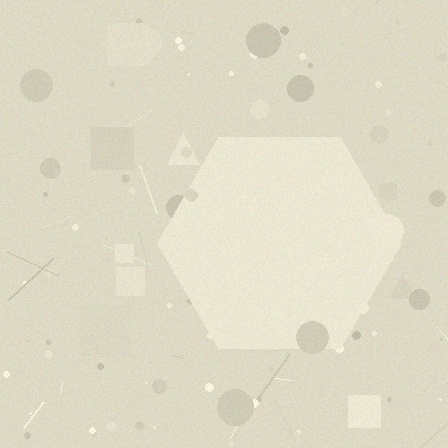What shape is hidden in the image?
A hexagon is hidden in the image.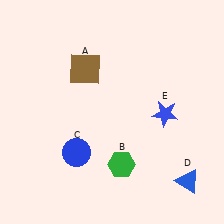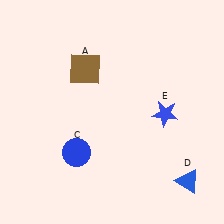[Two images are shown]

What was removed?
The green hexagon (B) was removed in Image 2.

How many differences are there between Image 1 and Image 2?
There is 1 difference between the two images.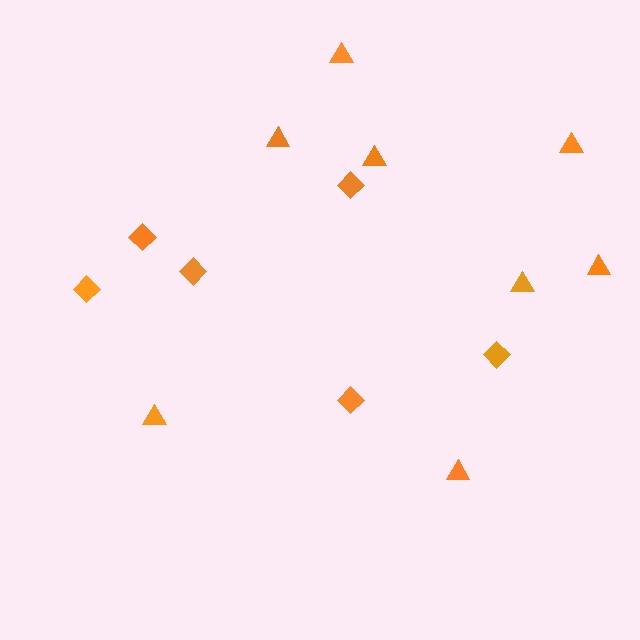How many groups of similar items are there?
There are 2 groups: one group of triangles (8) and one group of diamonds (6).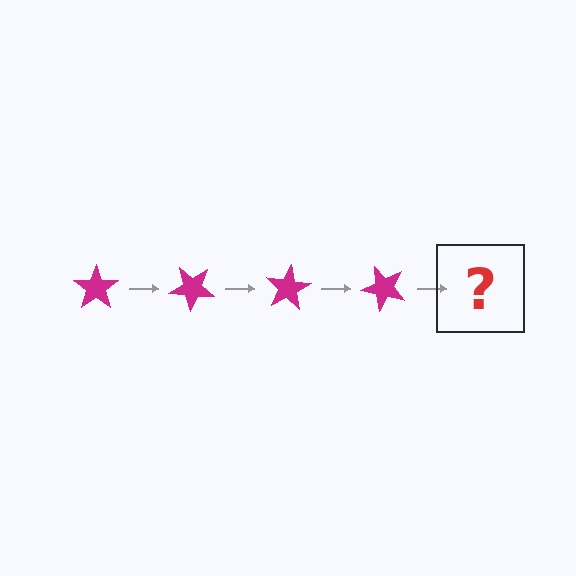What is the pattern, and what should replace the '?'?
The pattern is that the star rotates 40 degrees each step. The '?' should be a magenta star rotated 160 degrees.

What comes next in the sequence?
The next element should be a magenta star rotated 160 degrees.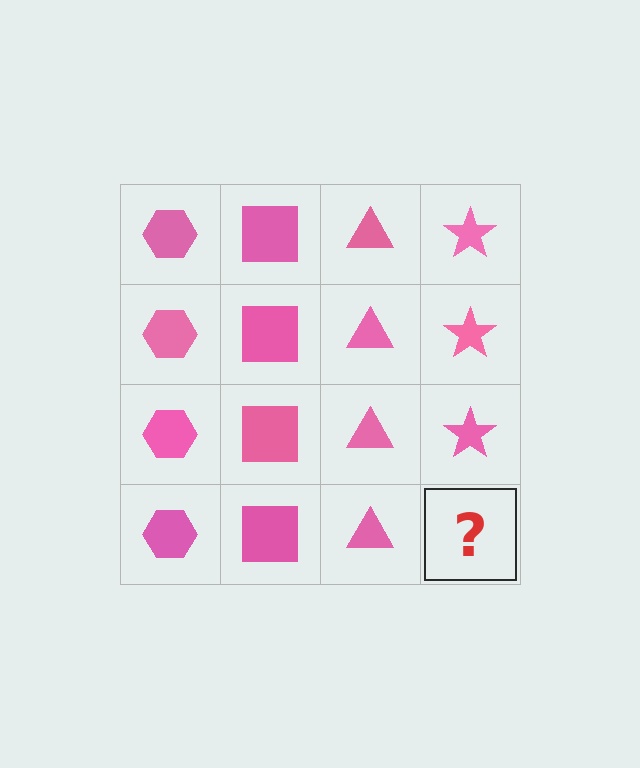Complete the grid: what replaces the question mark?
The question mark should be replaced with a pink star.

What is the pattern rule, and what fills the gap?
The rule is that each column has a consistent shape. The gap should be filled with a pink star.